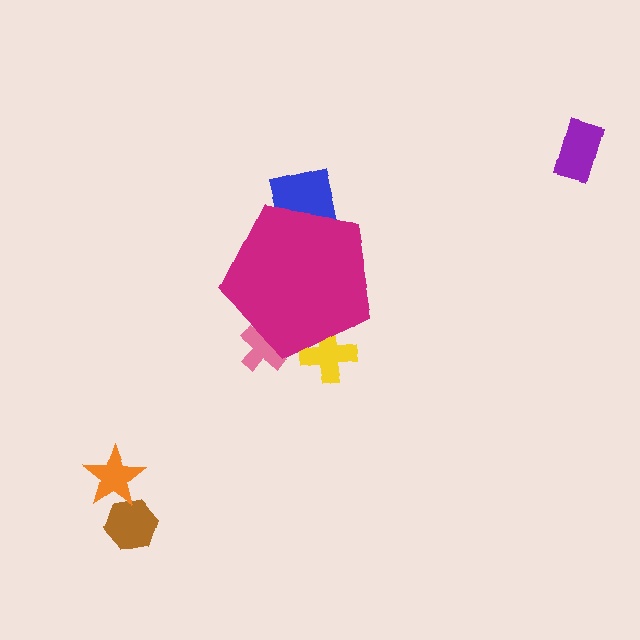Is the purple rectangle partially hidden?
No, the purple rectangle is fully visible.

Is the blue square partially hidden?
Yes, the blue square is partially hidden behind the magenta pentagon.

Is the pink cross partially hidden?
Yes, the pink cross is partially hidden behind the magenta pentagon.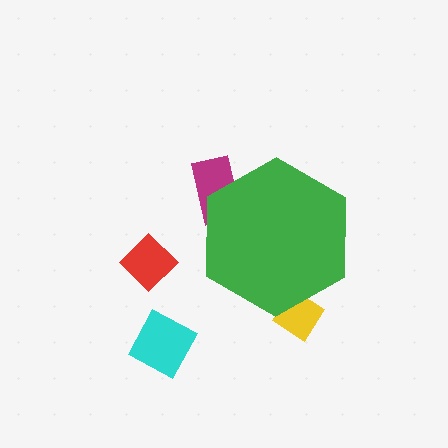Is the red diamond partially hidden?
No, the red diamond is fully visible.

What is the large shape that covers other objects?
A green hexagon.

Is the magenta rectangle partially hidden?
Yes, the magenta rectangle is partially hidden behind the green hexagon.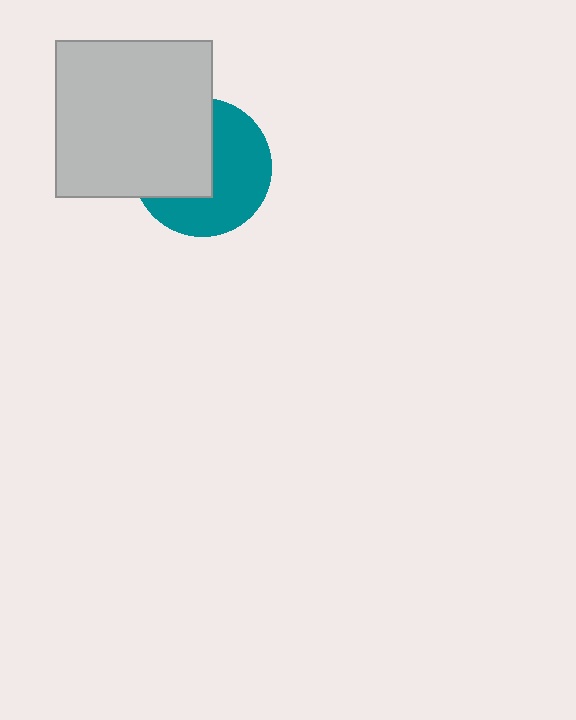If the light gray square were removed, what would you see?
You would see the complete teal circle.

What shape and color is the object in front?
The object in front is a light gray square.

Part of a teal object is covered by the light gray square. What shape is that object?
It is a circle.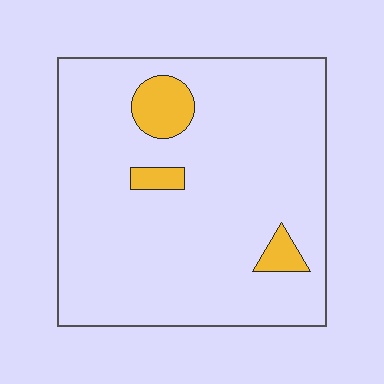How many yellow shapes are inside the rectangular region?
3.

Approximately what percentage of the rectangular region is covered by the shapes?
Approximately 10%.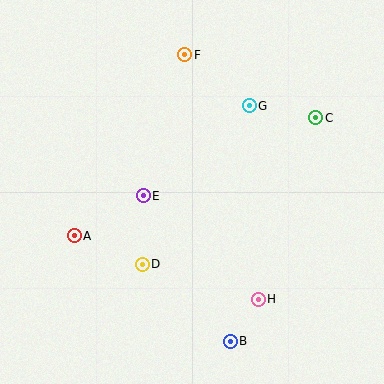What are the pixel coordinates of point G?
Point G is at (249, 106).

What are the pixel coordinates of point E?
Point E is at (143, 196).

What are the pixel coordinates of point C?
Point C is at (316, 118).